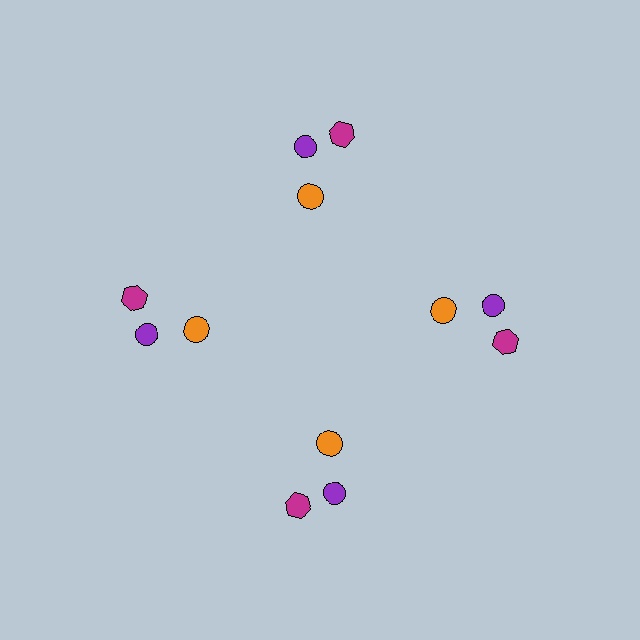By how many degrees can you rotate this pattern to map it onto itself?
The pattern maps onto itself every 90 degrees of rotation.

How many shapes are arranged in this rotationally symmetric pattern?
There are 12 shapes, arranged in 4 groups of 3.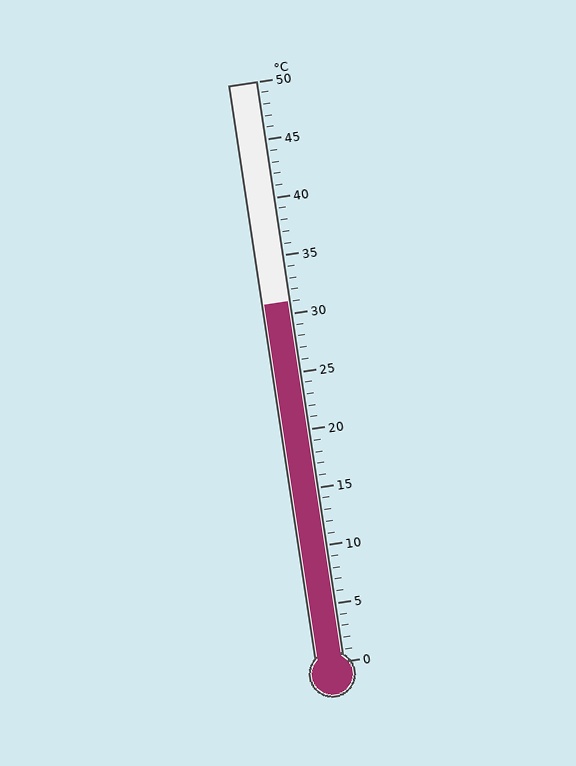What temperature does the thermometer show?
The thermometer shows approximately 31°C.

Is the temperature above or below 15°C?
The temperature is above 15°C.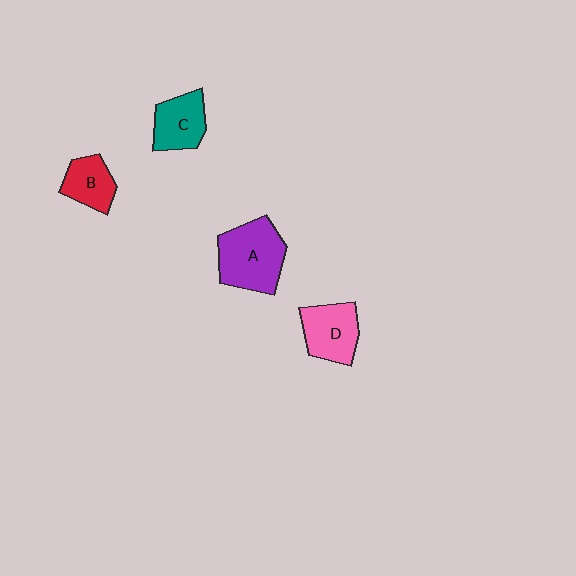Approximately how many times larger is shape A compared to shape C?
Approximately 1.5 times.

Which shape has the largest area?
Shape A (purple).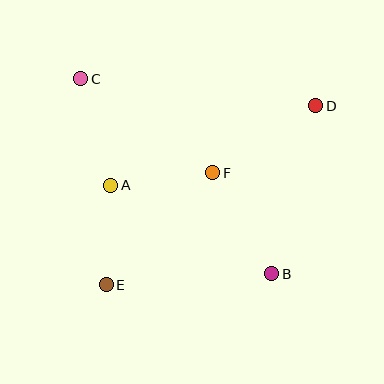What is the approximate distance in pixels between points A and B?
The distance between A and B is approximately 184 pixels.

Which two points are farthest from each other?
Points D and E are farthest from each other.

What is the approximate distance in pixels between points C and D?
The distance between C and D is approximately 237 pixels.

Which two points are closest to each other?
Points A and E are closest to each other.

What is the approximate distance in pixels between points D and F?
The distance between D and F is approximately 123 pixels.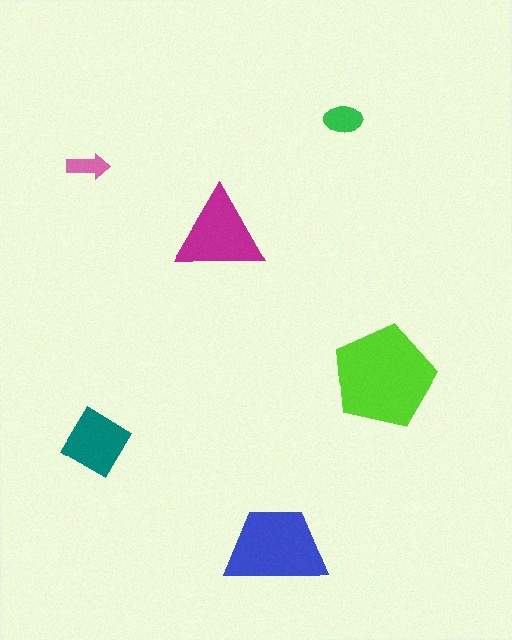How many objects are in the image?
There are 6 objects in the image.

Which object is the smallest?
The pink arrow.